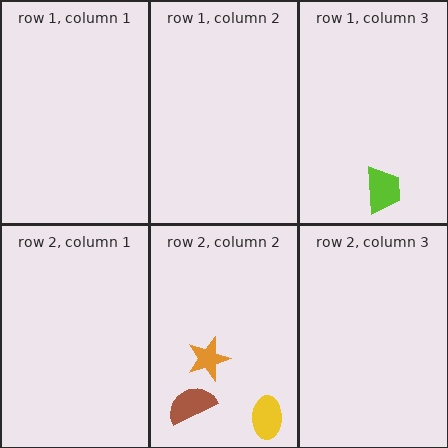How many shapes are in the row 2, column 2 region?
3.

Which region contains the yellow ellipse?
The row 2, column 2 region.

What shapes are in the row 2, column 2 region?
The orange star, the brown semicircle, the yellow ellipse.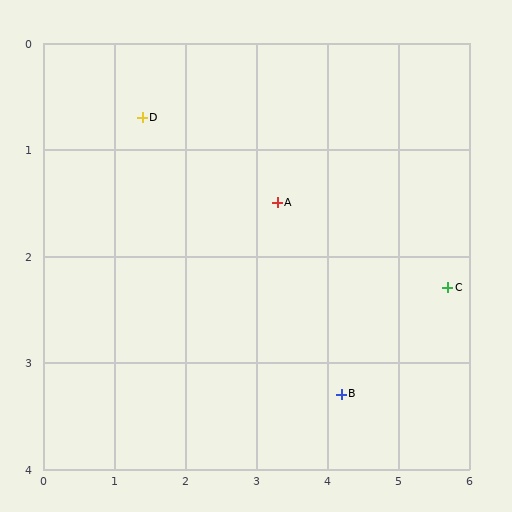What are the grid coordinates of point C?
Point C is at approximately (5.7, 2.3).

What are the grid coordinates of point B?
Point B is at approximately (4.2, 3.3).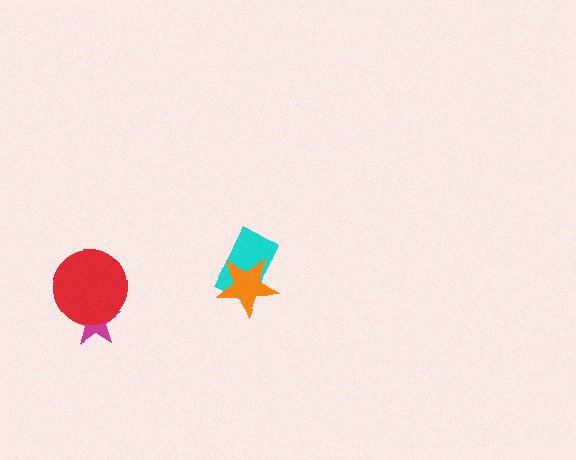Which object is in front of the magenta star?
The red circle is in front of the magenta star.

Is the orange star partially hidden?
No, no other shape covers it.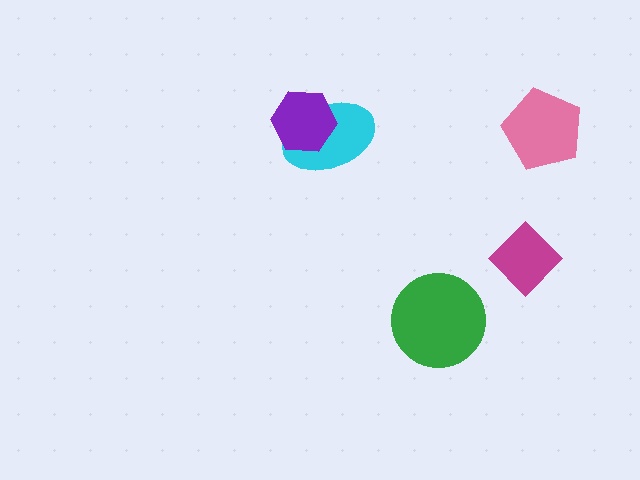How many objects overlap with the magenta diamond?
0 objects overlap with the magenta diamond.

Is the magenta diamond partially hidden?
No, no other shape covers it.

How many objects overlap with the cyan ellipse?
1 object overlaps with the cyan ellipse.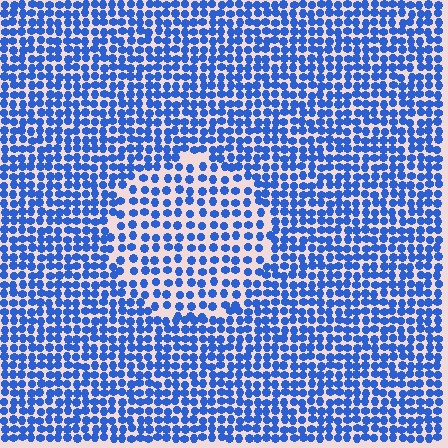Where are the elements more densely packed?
The elements are more densely packed outside the circle boundary.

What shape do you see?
I see a circle.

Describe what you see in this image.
The image contains small blue elements arranged at two different densities. A circle-shaped region is visible where the elements are less densely packed than the surrounding area.